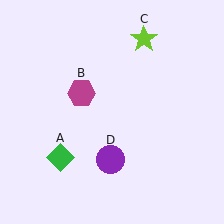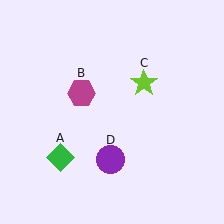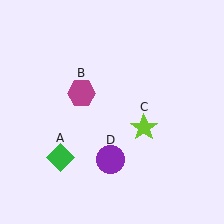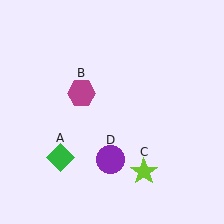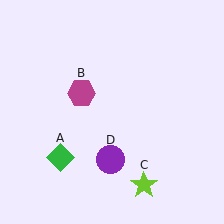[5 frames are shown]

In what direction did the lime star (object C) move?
The lime star (object C) moved down.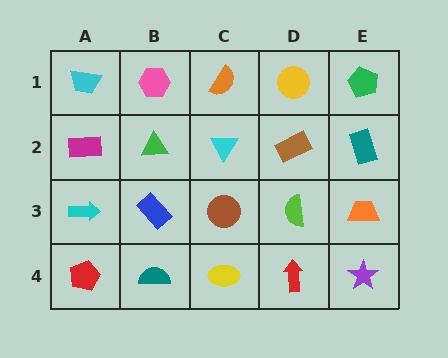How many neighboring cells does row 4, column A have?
2.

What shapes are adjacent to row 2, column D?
A yellow circle (row 1, column D), a lime semicircle (row 3, column D), a cyan triangle (row 2, column C), a teal rectangle (row 2, column E).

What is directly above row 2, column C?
An orange semicircle.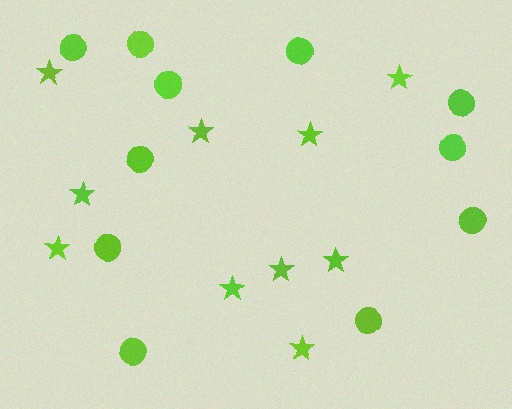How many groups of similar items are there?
There are 2 groups: one group of stars (10) and one group of circles (11).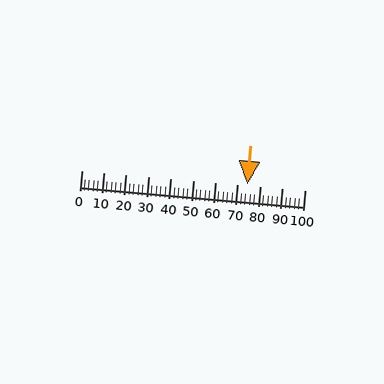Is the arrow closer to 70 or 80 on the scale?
The arrow is closer to 70.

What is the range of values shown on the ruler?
The ruler shows values from 0 to 100.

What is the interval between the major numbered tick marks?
The major tick marks are spaced 10 units apart.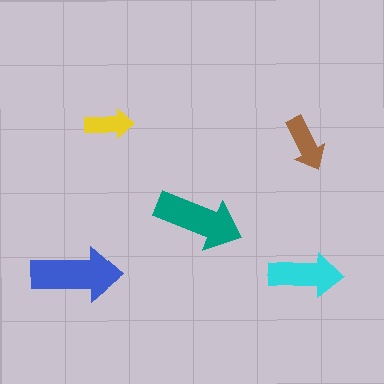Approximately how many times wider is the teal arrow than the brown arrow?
About 1.5 times wider.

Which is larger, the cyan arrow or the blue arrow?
The blue one.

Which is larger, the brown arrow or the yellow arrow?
The brown one.